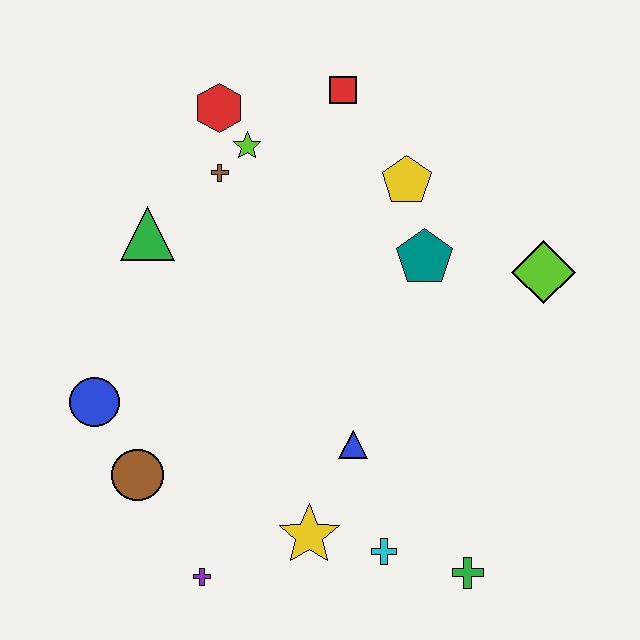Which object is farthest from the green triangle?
The green cross is farthest from the green triangle.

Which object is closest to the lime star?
The brown cross is closest to the lime star.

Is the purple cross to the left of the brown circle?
No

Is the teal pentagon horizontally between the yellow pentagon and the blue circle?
No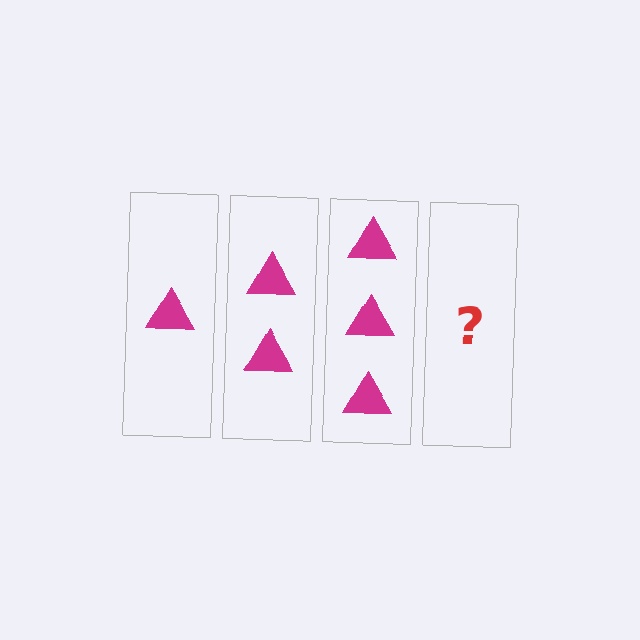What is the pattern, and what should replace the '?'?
The pattern is that each step adds one more triangle. The '?' should be 4 triangles.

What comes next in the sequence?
The next element should be 4 triangles.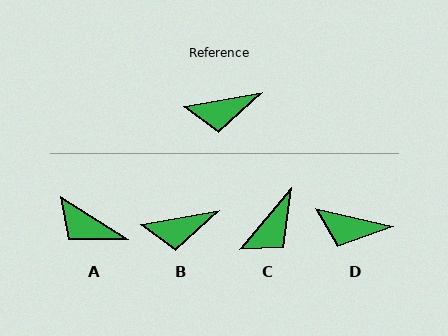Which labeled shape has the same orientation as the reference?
B.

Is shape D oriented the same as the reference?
No, it is off by about 24 degrees.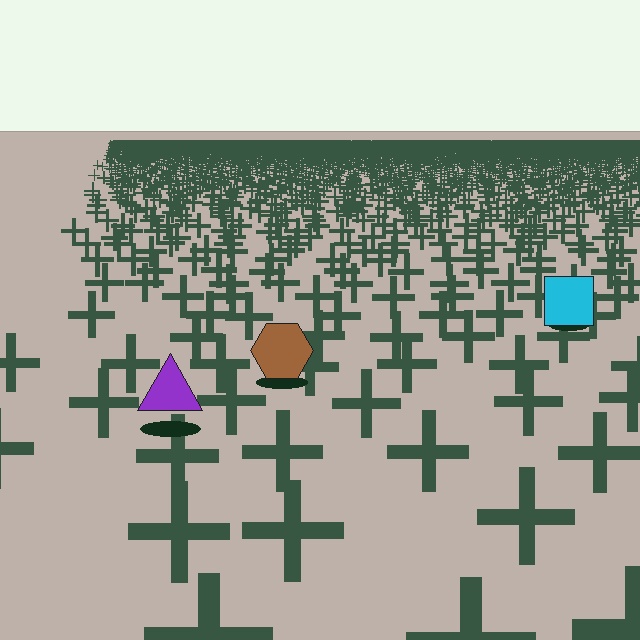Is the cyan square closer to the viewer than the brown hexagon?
No. The brown hexagon is closer — you can tell from the texture gradient: the ground texture is coarser near it.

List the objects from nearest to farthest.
From nearest to farthest: the purple triangle, the brown hexagon, the cyan square.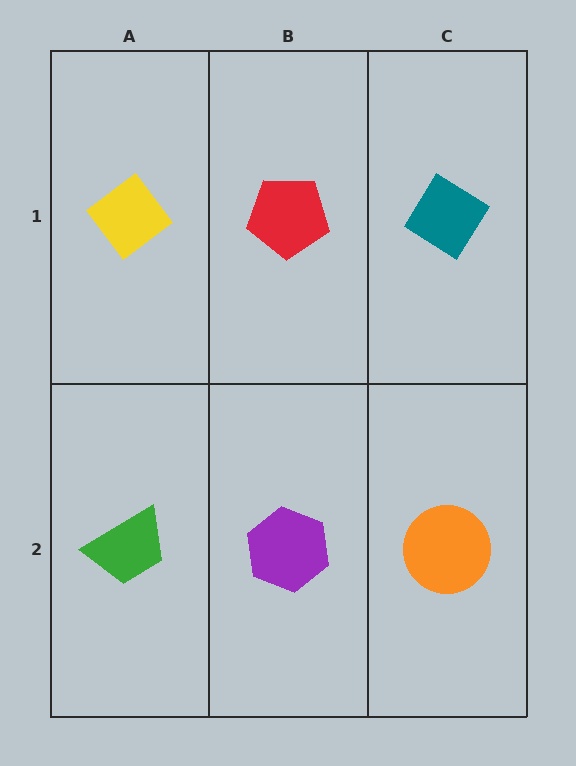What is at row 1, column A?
A yellow diamond.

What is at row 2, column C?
An orange circle.